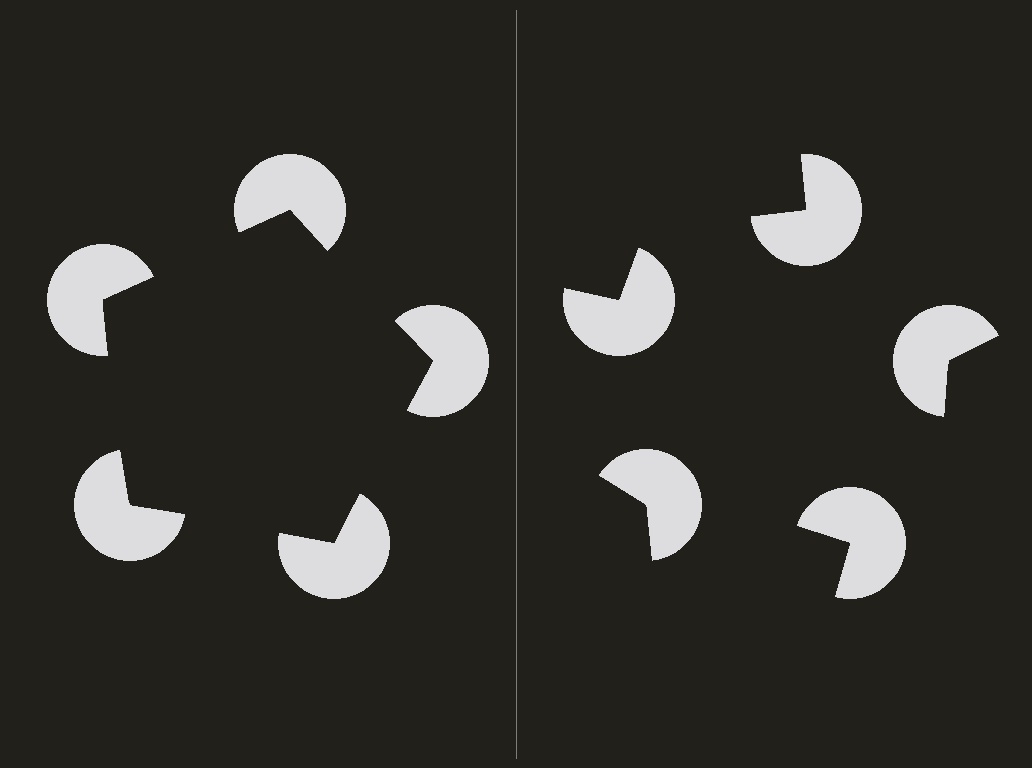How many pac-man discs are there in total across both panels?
10 — 5 on each side.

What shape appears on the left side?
An illusory pentagon.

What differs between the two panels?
The pac-man discs are positioned identically on both sides; only the wedge orientations differ. On the left they align to a pentagon; on the right they are misaligned.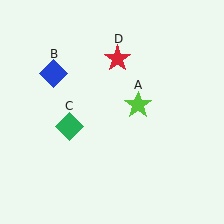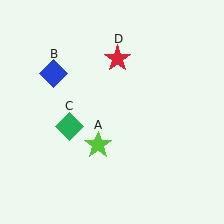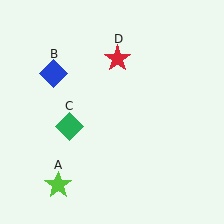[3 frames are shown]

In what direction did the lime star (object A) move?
The lime star (object A) moved down and to the left.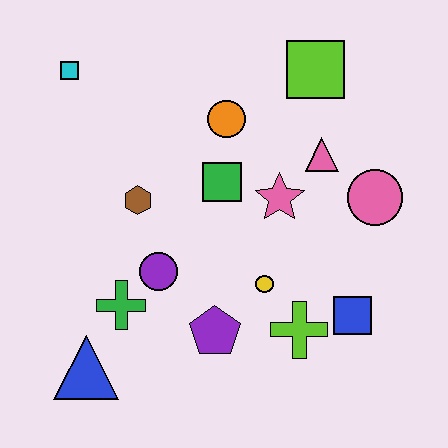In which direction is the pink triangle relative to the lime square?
The pink triangle is below the lime square.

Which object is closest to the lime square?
The pink triangle is closest to the lime square.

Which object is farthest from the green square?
The blue triangle is farthest from the green square.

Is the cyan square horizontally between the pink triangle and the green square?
No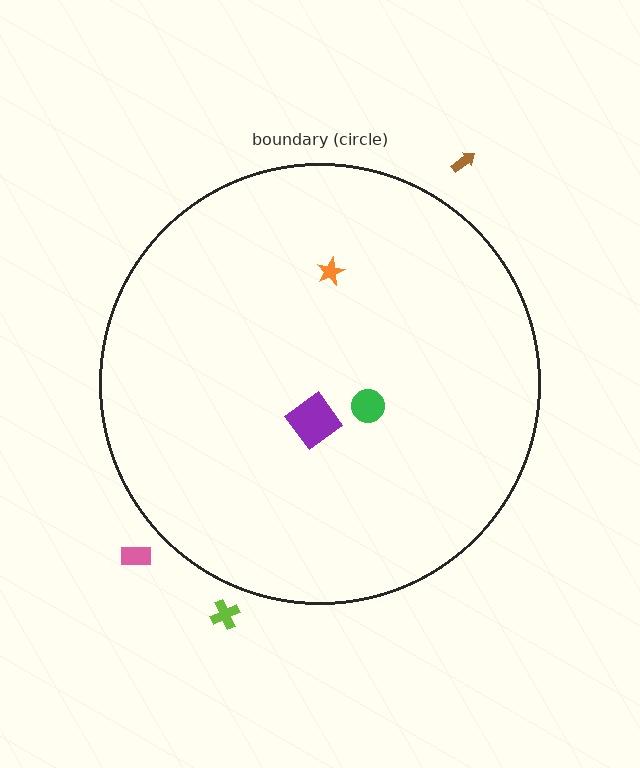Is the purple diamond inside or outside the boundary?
Inside.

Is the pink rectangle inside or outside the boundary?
Outside.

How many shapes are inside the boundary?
3 inside, 3 outside.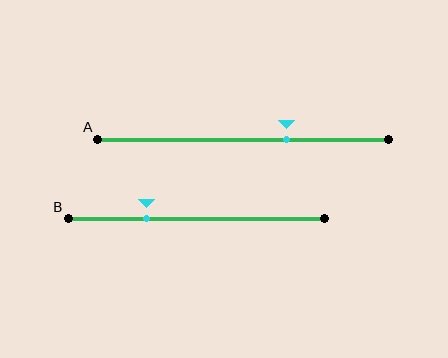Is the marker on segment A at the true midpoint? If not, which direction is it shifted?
No, the marker on segment A is shifted to the right by about 15% of the segment length.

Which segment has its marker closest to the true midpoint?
Segment A has its marker closest to the true midpoint.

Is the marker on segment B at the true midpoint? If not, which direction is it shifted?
No, the marker on segment B is shifted to the left by about 19% of the segment length.